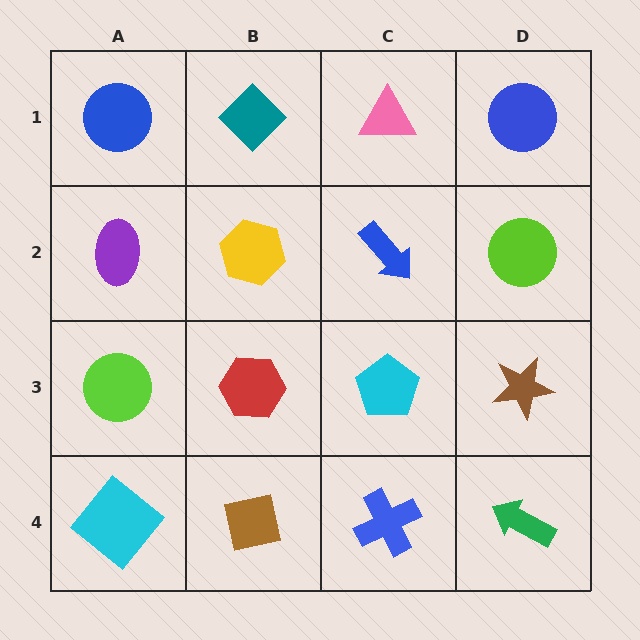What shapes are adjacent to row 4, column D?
A brown star (row 3, column D), a blue cross (row 4, column C).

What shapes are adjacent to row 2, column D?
A blue circle (row 1, column D), a brown star (row 3, column D), a blue arrow (row 2, column C).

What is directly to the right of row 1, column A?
A teal diamond.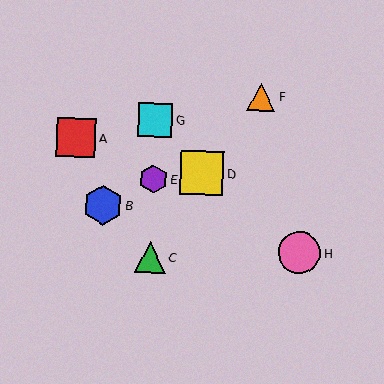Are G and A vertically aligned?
No, G is at x≈156 and A is at x≈76.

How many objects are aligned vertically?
3 objects (C, E, G) are aligned vertically.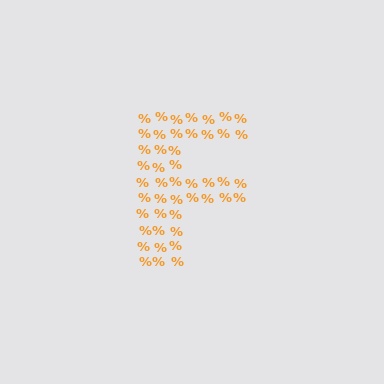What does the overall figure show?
The overall figure shows the letter F.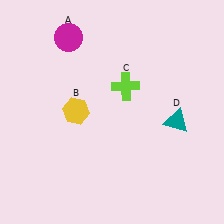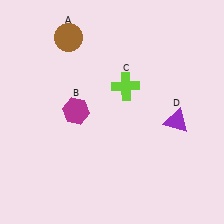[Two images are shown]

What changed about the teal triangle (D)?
In Image 1, D is teal. In Image 2, it changed to purple.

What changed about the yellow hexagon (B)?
In Image 1, B is yellow. In Image 2, it changed to magenta.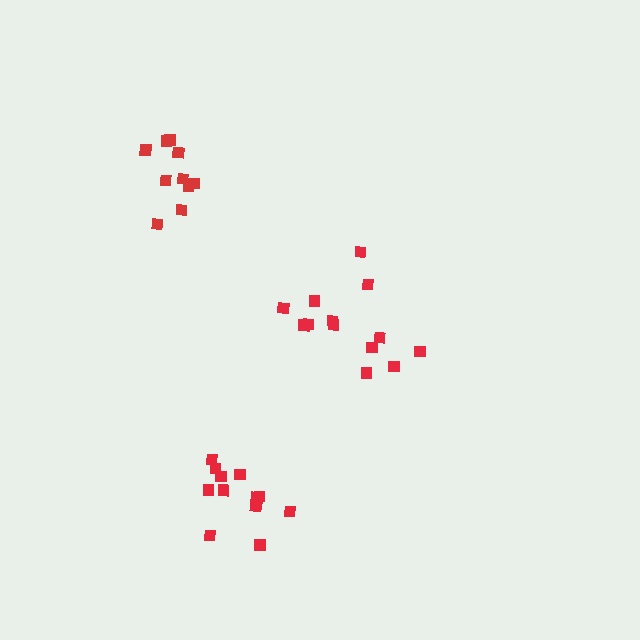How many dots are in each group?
Group 1: 12 dots, Group 2: 13 dots, Group 3: 10 dots (35 total).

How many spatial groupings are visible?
There are 3 spatial groupings.